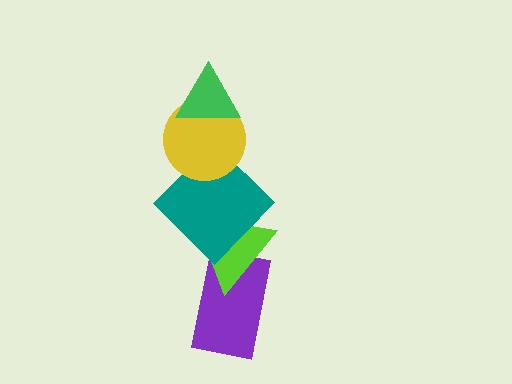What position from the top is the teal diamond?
The teal diamond is 3rd from the top.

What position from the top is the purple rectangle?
The purple rectangle is 5th from the top.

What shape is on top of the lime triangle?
The teal diamond is on top of the lime triangle.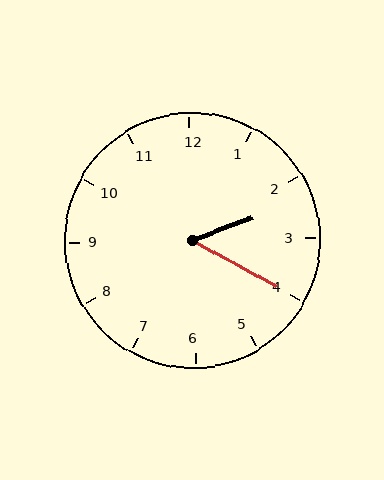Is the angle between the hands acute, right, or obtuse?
It is acute.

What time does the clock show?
2:20.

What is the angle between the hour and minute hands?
Approximately 50 degrees.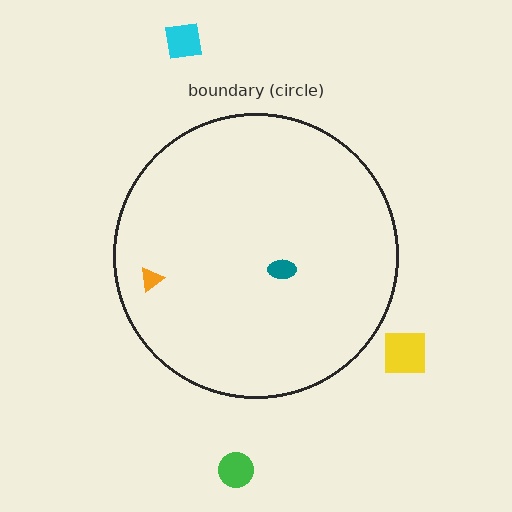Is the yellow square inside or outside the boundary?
Outside.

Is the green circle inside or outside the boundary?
Outside.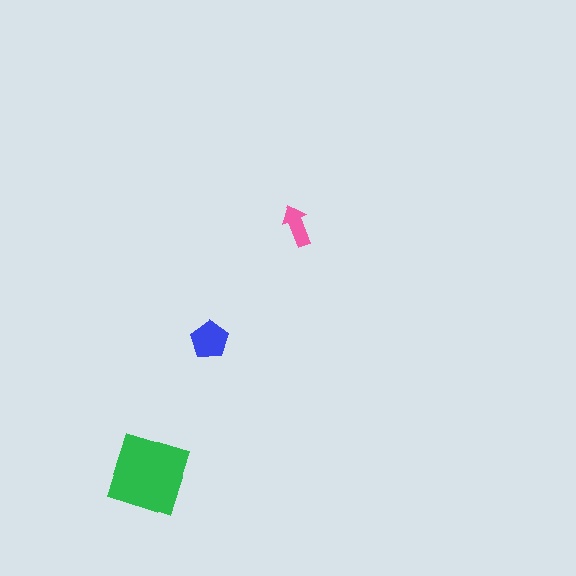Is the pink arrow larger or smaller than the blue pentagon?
Smaller.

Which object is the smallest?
The pink arrow.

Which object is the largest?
The green diamond.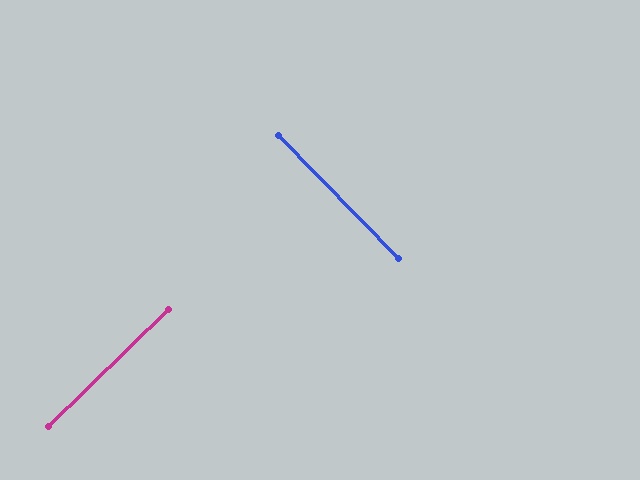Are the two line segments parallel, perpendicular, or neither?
Perpendicular — they meet at approximately 90°.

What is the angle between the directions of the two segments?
Approximately 90 degrees.